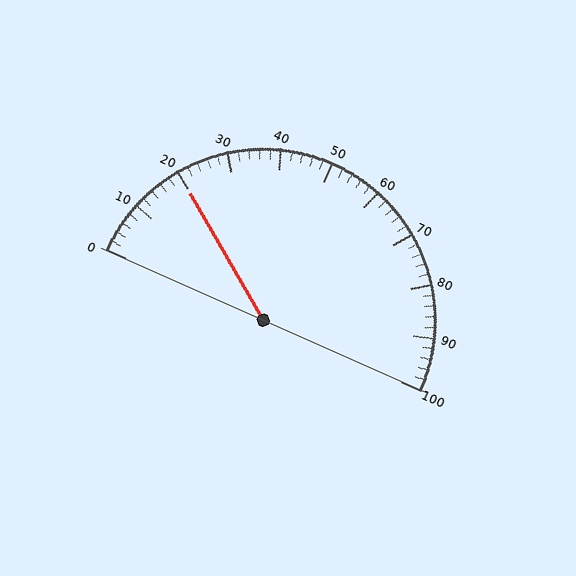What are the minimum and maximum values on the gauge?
The gauge ranges from 0 to 100.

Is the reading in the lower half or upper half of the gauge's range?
The reading is in the lower half of the range (0 to 100).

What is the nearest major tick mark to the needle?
The nearest major tick mark is 20.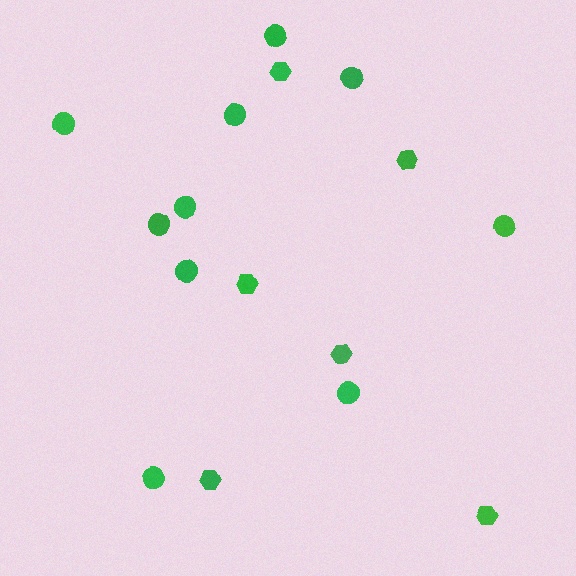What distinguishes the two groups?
There are 2 groups: one group of hexagons (6) and one group of circles (10).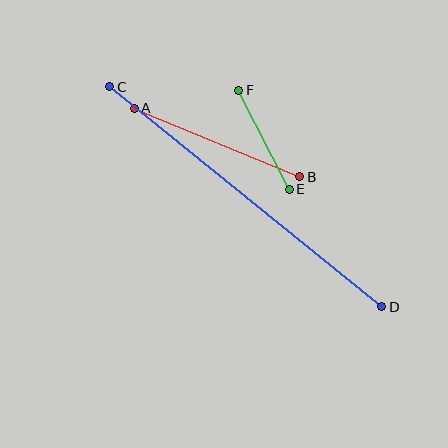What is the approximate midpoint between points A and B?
The midpoint is at approximately (217, 142) pixels.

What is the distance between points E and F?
The distance is approximately 111 pixels.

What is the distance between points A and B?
The distance is approximately 179 pixels.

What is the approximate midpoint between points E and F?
The midpoint is at approximately (264, 140) pixels.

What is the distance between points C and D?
The distance is approximately 350 pixels.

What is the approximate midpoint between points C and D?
The midpoint is at approximately (246, 197) pixels.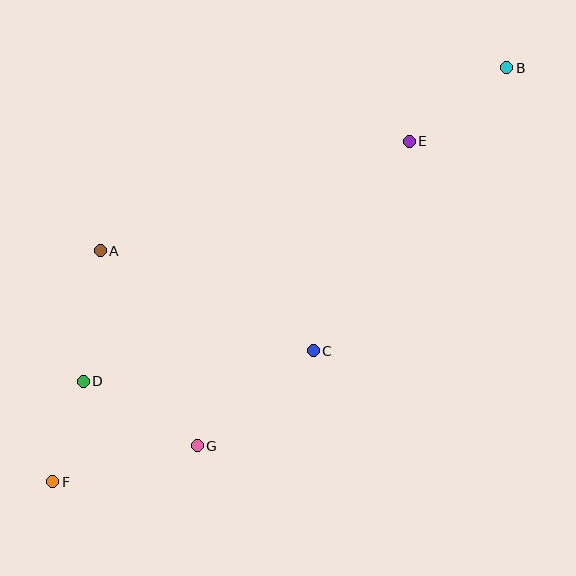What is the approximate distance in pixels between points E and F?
The distance between E and F is approximately 493 pixels.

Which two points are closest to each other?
Points D and F are closest to each other.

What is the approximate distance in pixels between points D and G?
The distance between D and G is approximately 131 pixels.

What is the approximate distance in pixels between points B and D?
The distance between B and D is approximately 527 pixels.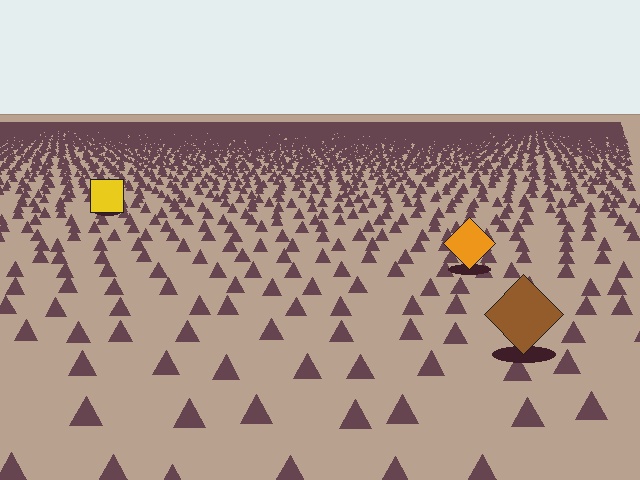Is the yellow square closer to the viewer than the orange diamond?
No. The orange diamond is closer — you can tell from the texture gradient: the ground texture is coarser near it.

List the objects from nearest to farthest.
From nearest to farthest: the brown diamond, the orange diamond, the yellow square.